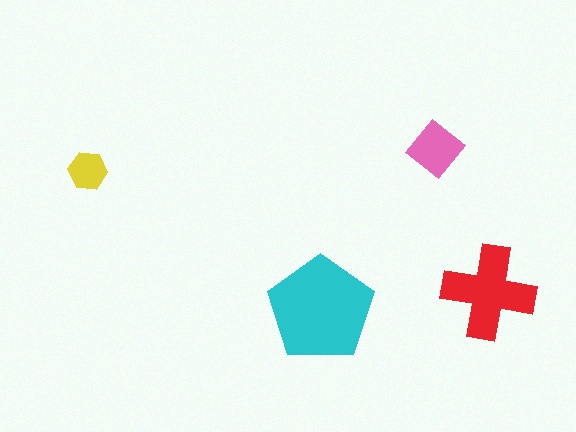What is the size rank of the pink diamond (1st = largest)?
3rd.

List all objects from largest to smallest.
The cyan pentagon, the red cross, the pink diamond, the yellow hexagon.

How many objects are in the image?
There are 4 objects in the image.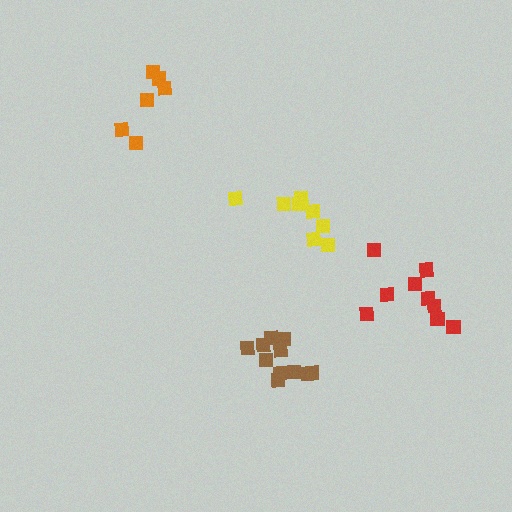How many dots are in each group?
Group 1: 6 dots, Group 2: 11 dots, Group 3: 8 dots, Group 4: 9 dots (34 total).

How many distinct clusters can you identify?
There are 4 distinct clusters.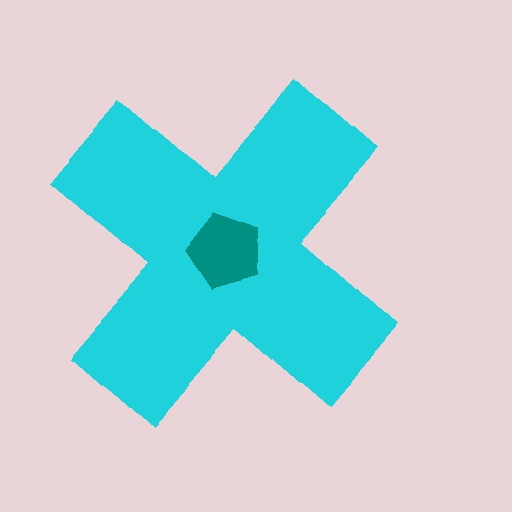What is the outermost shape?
The cyan cross.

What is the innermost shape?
The teal pentagon.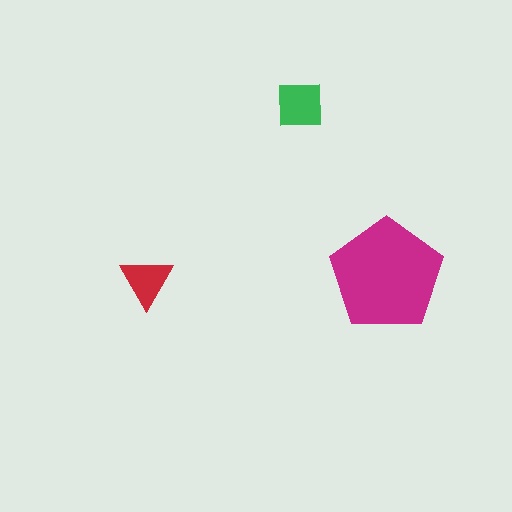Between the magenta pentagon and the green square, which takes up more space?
The magenta pentagon.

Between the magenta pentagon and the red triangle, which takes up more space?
The magenta pentagon.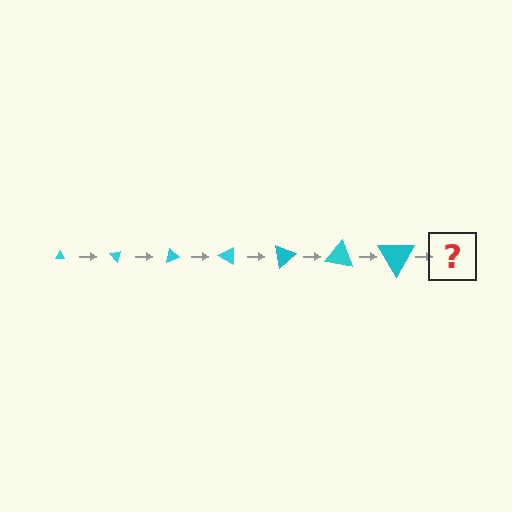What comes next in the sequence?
The next element should be a triangle, larger than the previous one and rotated 350 degrees from the start.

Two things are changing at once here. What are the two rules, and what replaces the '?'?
The two rules are that the triangle grows larger each step and it rotates 50 degrees each step. The '?' should be a triangle, larger than the previous one and rotated 350 degrees from the start.